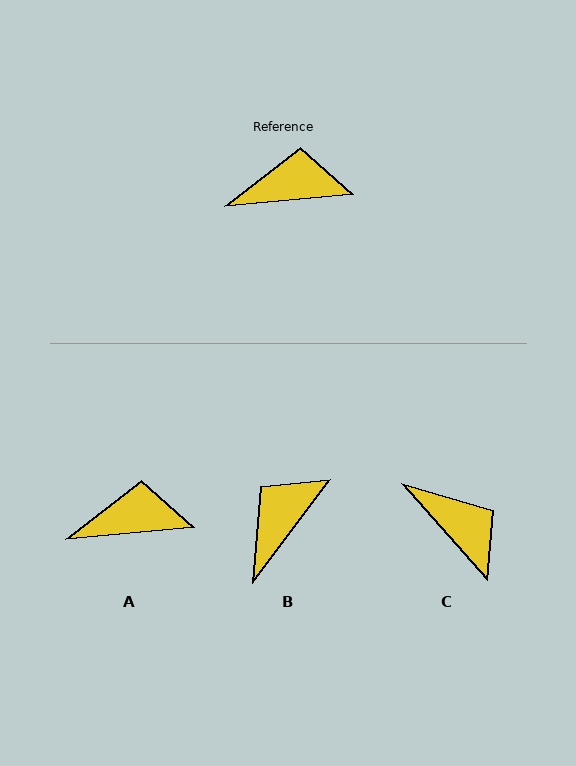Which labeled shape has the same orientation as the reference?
A.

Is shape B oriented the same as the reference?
No, it is off by about 47 degrees.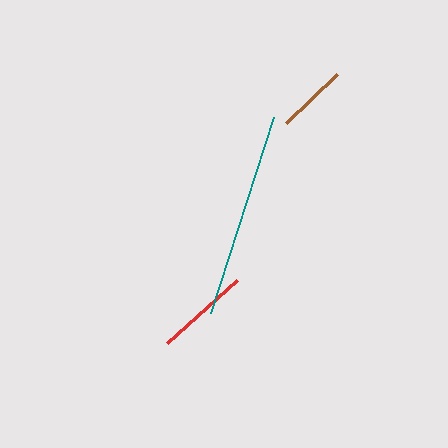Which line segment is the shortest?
The brown line is the shortest at approximately 70 pixels.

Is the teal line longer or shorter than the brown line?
The teal line is longer than the brown line.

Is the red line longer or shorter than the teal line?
The teal line is longer than the red line.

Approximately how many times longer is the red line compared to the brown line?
The red line is approximately 1.4 times the length of the brown line.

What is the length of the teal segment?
The teal segment is approximately 206 pixels long.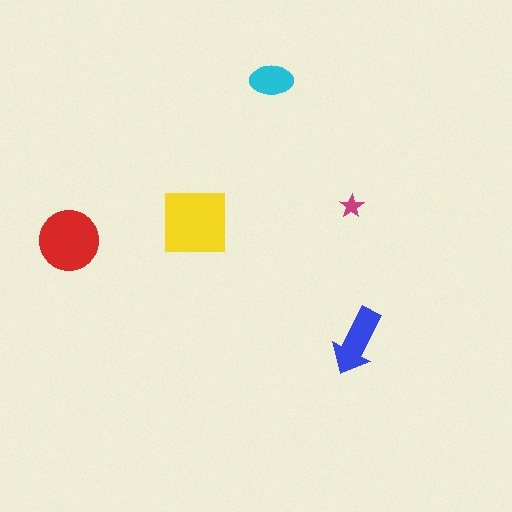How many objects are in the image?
There are 5 objects in the image.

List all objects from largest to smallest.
The yellow square, the red circle, the blue arrow, the cyan ellipse, the magenta star.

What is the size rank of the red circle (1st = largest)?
2nd.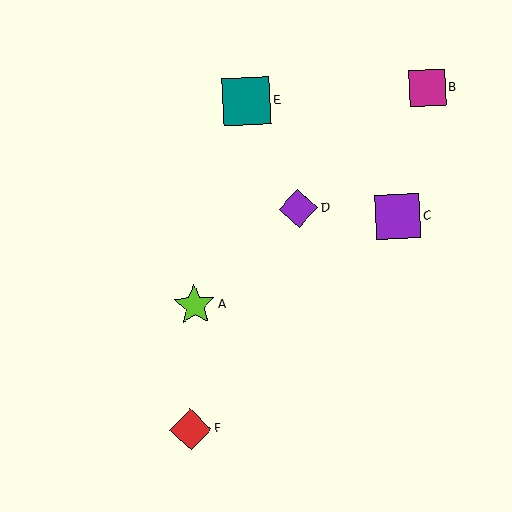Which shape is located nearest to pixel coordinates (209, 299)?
The lime star (labeled A) at (195, 305) is nearest to that location.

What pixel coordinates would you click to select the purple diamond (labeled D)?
Click at (299, 209) to select the purple diamond D.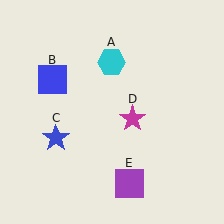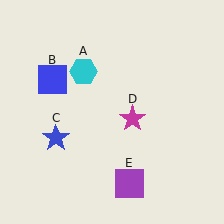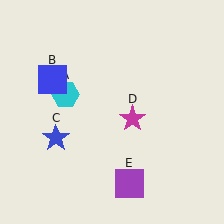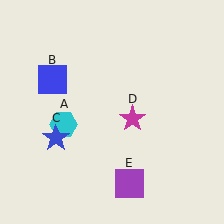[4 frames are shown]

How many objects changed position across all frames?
1 object changed position: cyan hexagon (object A).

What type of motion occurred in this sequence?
The cyan hexagon (object A) rotated counterclockwise around the center of the scene.